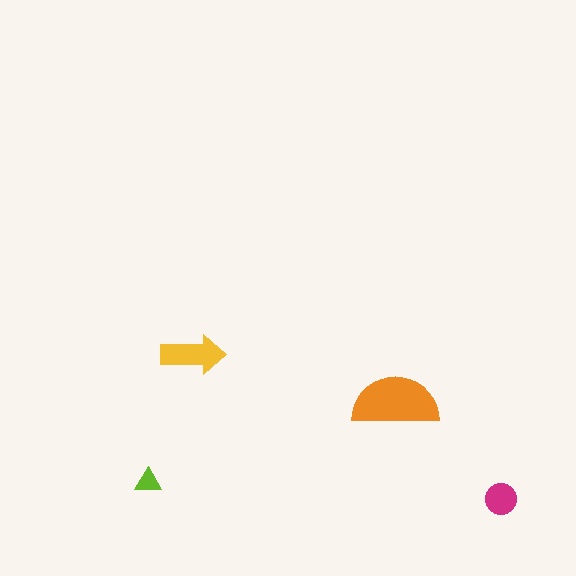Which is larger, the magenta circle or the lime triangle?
The magenta circle.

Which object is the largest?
The orange semicircle.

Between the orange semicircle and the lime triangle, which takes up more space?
The orange semicircle.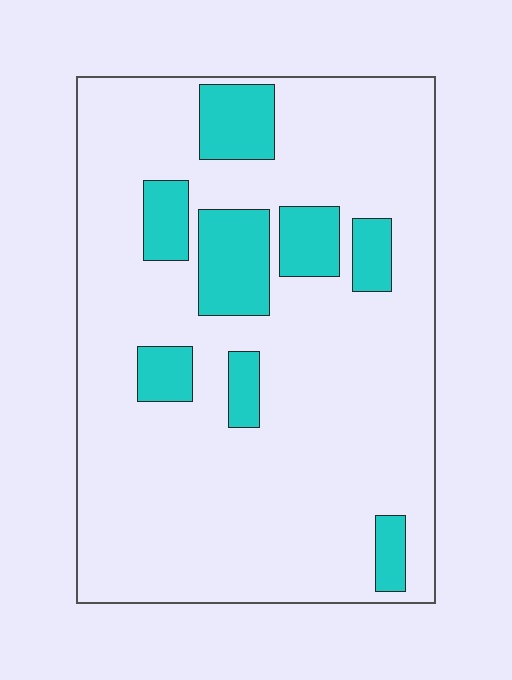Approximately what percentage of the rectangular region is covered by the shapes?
Approximately 15%.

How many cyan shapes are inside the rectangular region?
8.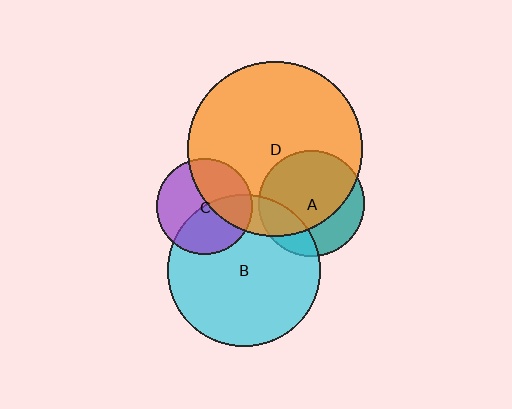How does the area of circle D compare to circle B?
Approximately 1.3 times.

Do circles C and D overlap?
Yes.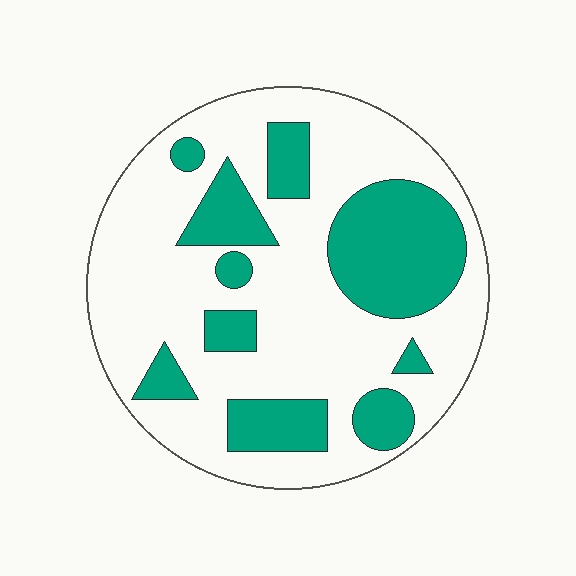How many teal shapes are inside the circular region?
10.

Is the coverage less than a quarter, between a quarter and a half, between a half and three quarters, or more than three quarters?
Between a quarter and a half.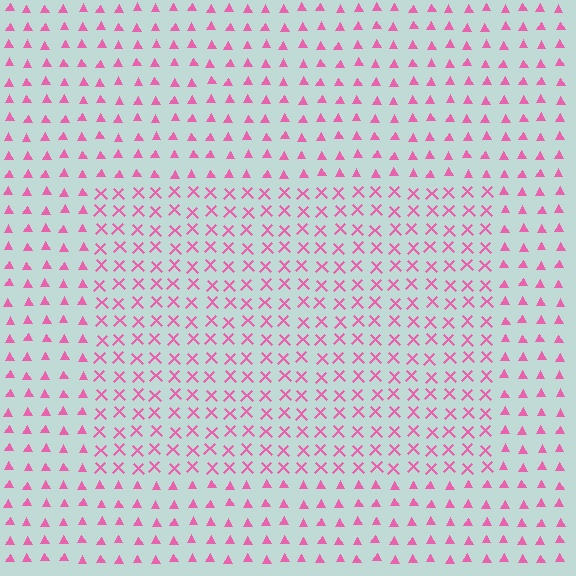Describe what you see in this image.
The image is filled with small pink elements arranged in a uniform grid. A rectangle-shaped region contains X marks, while the surrounding area contains triangles. The boundary is defined purely by the change in element shape.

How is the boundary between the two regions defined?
The boundary is defined by a change in element shape: X marks inside vs. triangles outside. All elements share the same color and spacing.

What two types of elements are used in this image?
The image uses X marks inside the rectangle region and triangles outside it.